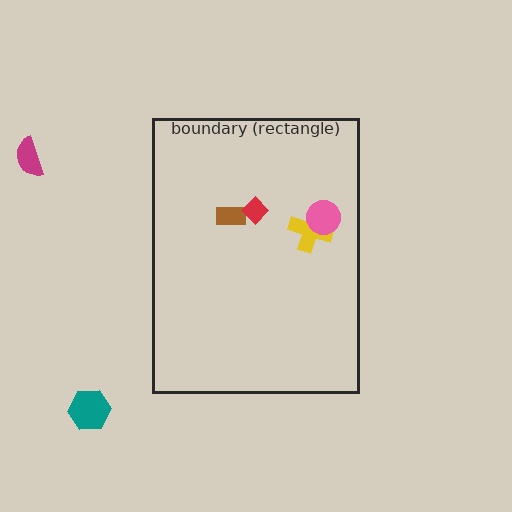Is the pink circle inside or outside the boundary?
Inside.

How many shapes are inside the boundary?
4 inside, 2 outside.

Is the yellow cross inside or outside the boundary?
Inside.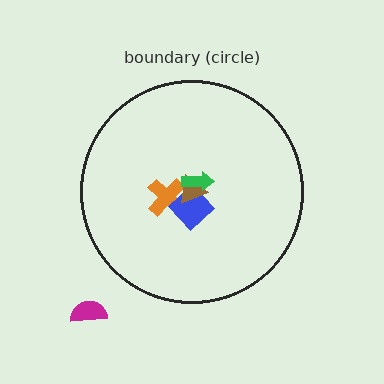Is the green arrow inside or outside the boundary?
Inside.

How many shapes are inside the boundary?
4 inside, 1 outside.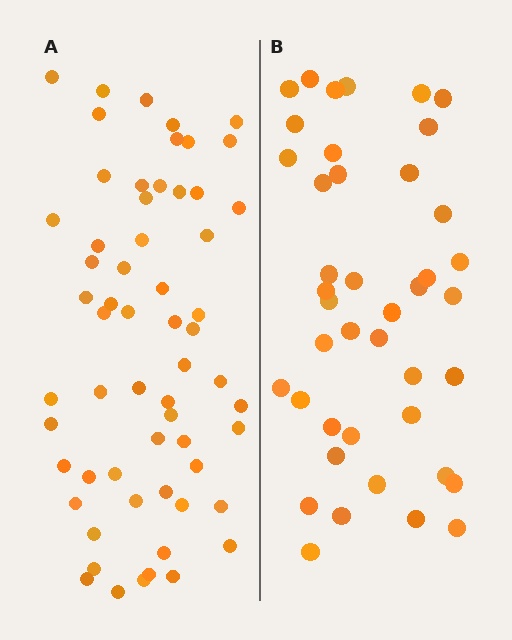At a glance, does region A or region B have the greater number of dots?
Region A (the left region) has more dots.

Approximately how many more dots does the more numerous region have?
Region A has approximately 20 more dots than region B.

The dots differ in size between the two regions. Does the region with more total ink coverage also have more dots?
No. Region B has more total ink coverage because its dots are larger, but region A actually contains more individual dots. Total area can be misleading — the number of items is what matters here.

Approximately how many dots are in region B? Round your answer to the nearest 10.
About 40 dots. (The exact count is 42, which rounds to 40.)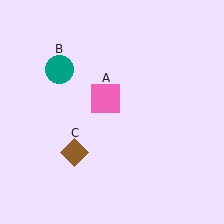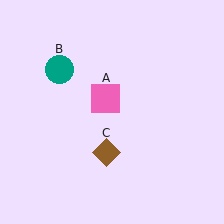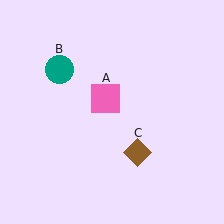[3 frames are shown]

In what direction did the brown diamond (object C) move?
The brown diamond (object C) moved right.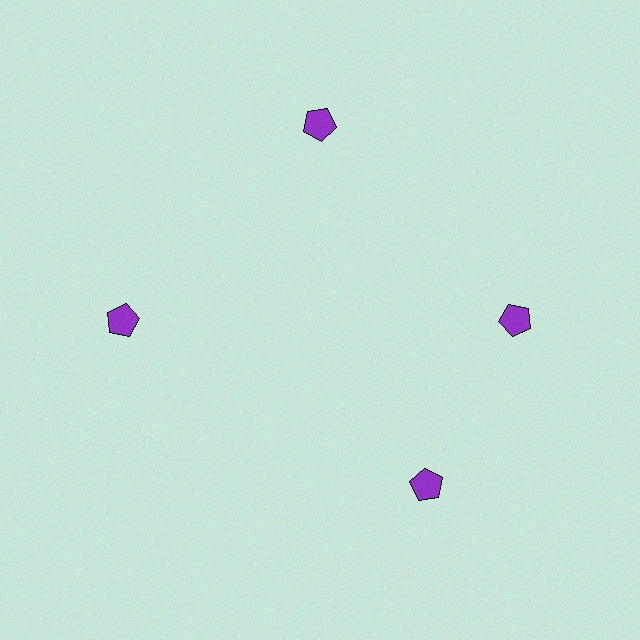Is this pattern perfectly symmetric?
No. The 4 purple pentagons are arranged in a ring, but one element near the 6 o'clock position is rotated out of alignment along the ring, breaking the 4-fold rotational symmetry.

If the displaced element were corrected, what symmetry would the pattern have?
It would have 4-fold rotational symmetry — the pattern would map onto itself every 90 degrees.